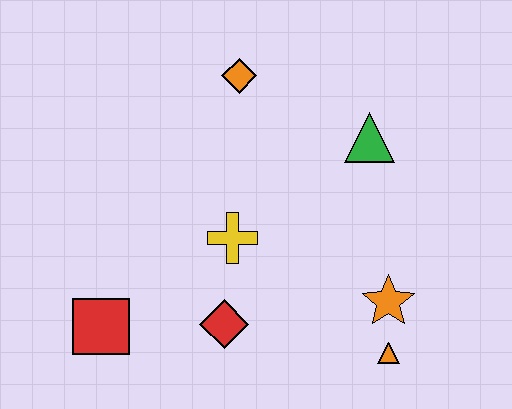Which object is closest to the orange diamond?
The green triangle is closest to the orange diamond.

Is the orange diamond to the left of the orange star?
Yes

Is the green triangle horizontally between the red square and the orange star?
Yes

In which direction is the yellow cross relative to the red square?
The yellow cross is to the right of the red square.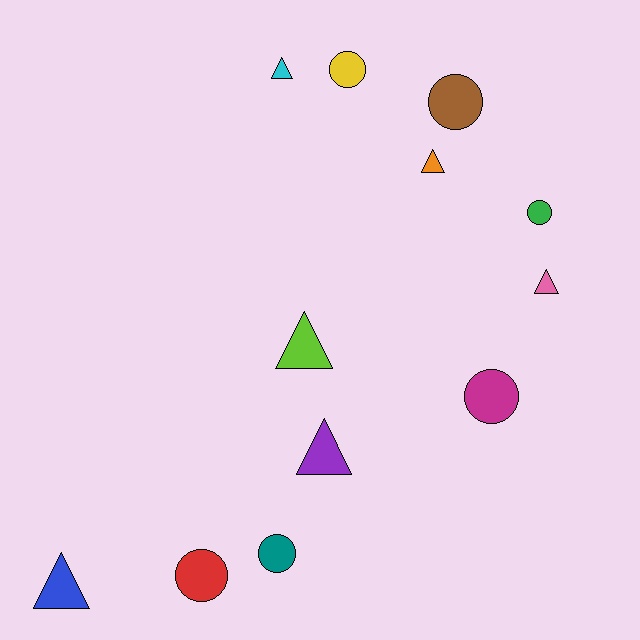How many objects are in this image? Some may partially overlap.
There are 12 objects.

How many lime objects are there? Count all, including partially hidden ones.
There is 1 lime object.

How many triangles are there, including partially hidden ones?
There are 6 triangles.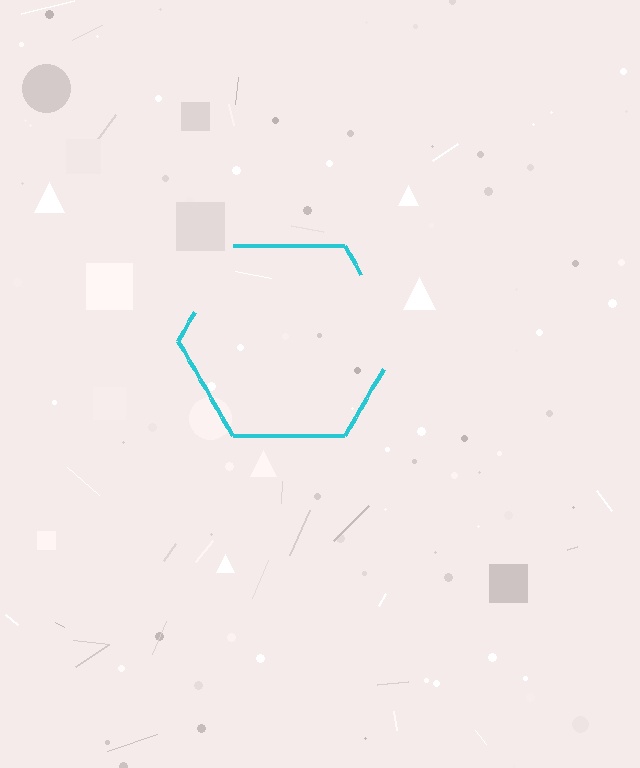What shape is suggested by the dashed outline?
The dashed outline suggests a hexagon.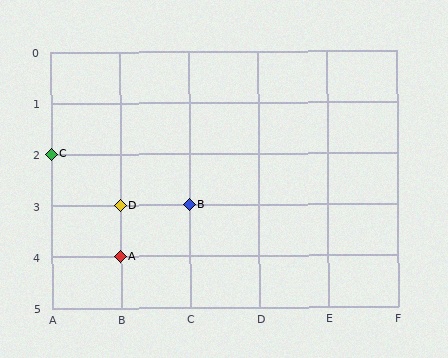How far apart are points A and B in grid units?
Points A and B are 1 column and 1 row apart (about 1.4 grid units diagonally).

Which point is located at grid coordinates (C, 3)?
Point B is at (C, 3).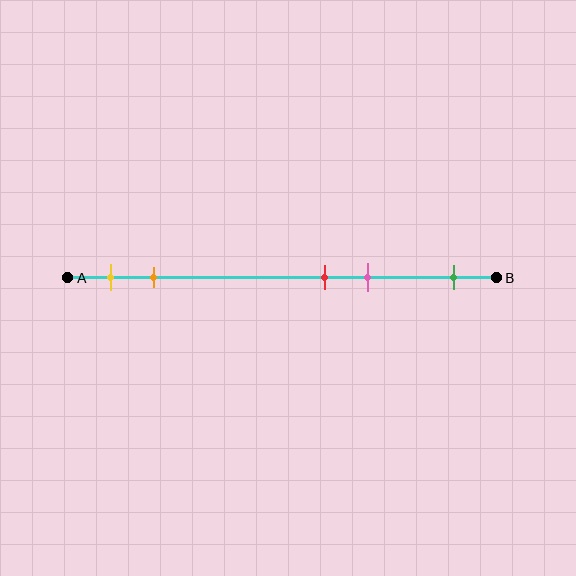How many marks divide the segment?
There are 5 marks dividing the segment.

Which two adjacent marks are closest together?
The red and pink marks are the closest adjacent pair.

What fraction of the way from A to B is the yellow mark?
The yellow mark is approximately 10% (0.1) of the way from A to B.